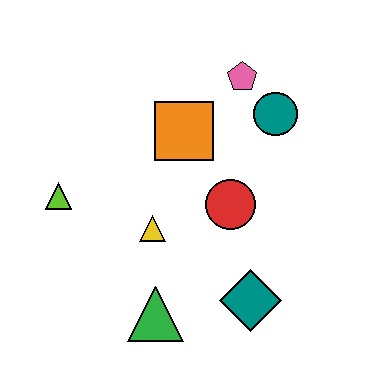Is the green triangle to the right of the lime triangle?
Yes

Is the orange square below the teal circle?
Yes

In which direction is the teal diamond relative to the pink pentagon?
The teal diamond is below the pink pentagon.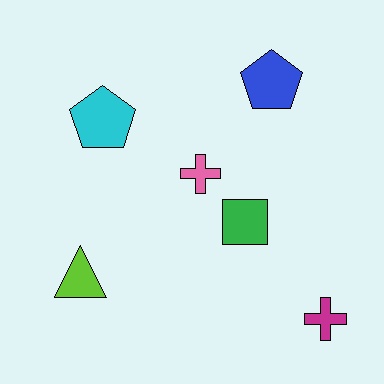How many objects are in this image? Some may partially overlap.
There are 6 objects.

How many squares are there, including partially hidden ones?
There is 1 square.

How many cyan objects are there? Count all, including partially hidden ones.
There is 1 cyan object.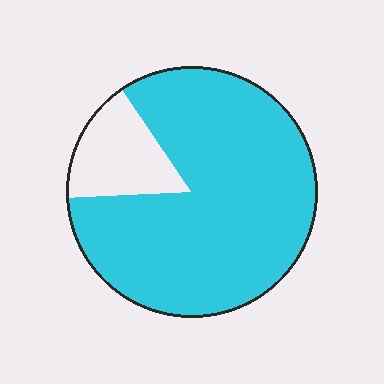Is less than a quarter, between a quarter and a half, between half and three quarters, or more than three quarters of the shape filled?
More than three quarters.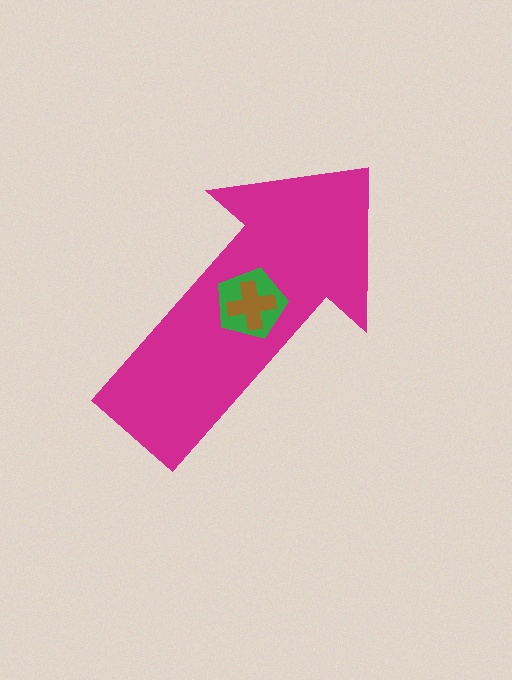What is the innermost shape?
The brown cross.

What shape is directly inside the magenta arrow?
The green pentagon.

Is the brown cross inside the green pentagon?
Yes.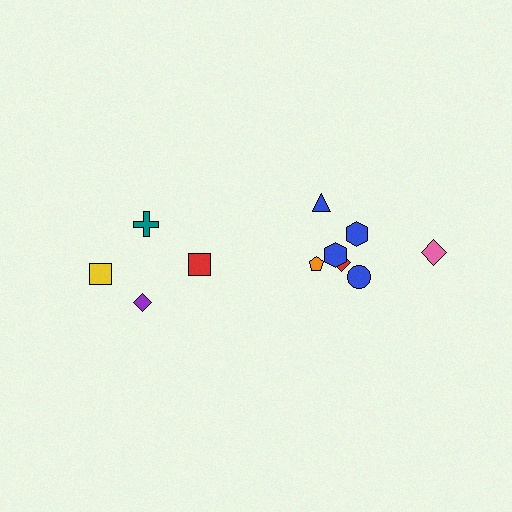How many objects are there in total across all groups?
There are 11 objects.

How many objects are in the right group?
There are 7 objects.